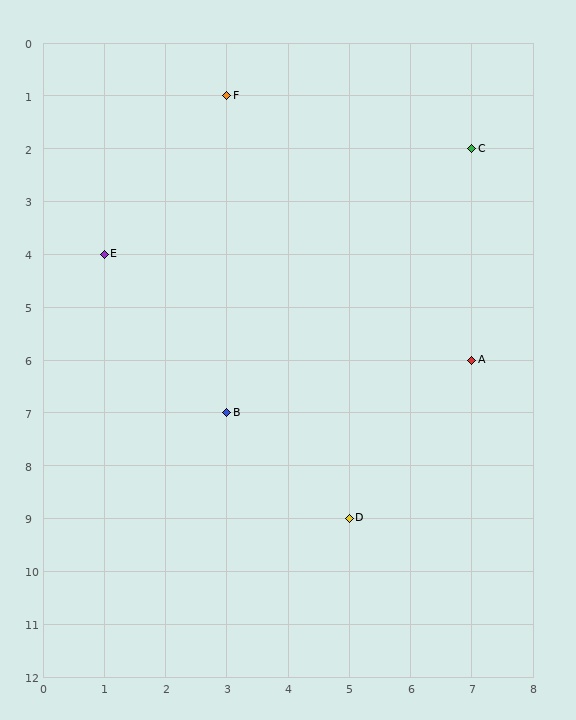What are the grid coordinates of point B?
Point B is at grid coordinates (3, 7).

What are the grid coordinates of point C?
Point C is at grid coordinates (7, 2).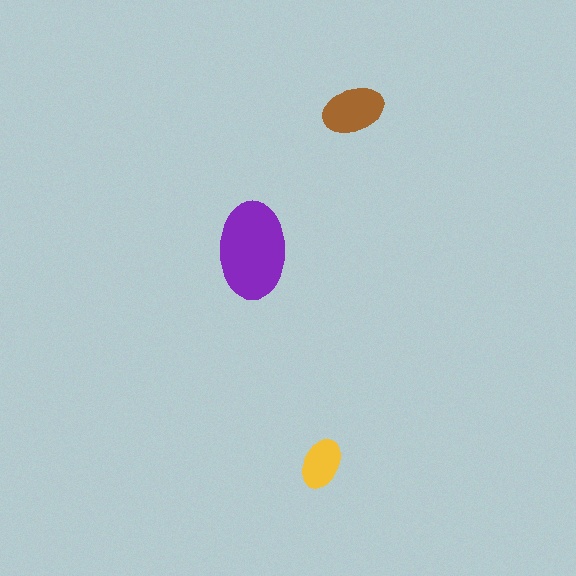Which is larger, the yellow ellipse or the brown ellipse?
The brown one.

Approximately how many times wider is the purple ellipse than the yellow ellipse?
About 2 times wider.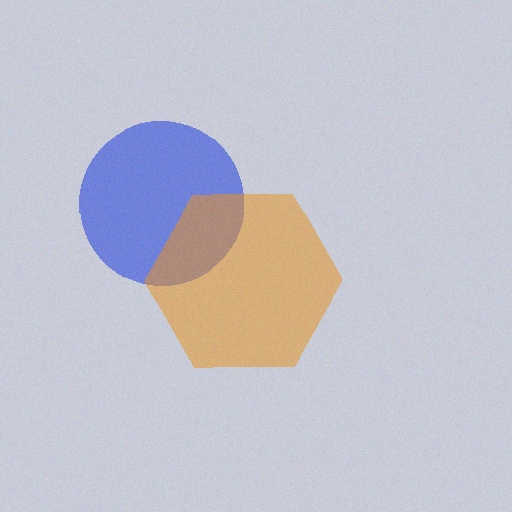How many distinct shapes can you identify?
There are 2 distinct shapes: a blue circle, an orange hexagon.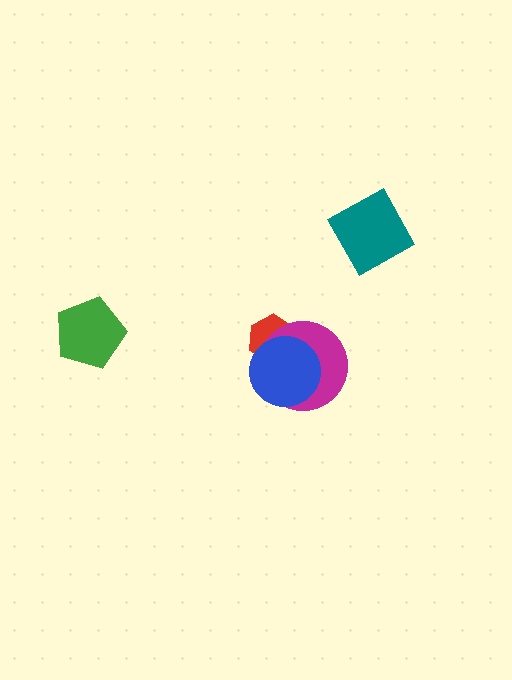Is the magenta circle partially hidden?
Yes, it is partially covered by another shape.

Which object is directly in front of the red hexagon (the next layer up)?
The magenta circle is directly in front of the red hexagon.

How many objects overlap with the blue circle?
2 objects overlap with the blue circle.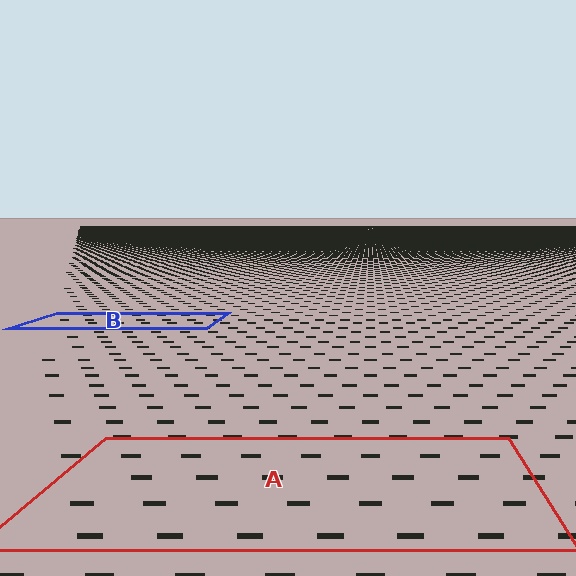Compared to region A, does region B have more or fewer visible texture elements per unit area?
Region B has more texture elements per unit area — they are packed more densely because it is farther away.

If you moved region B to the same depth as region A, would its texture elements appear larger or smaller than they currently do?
They would appear larger. At a closer depth, the same texture elements are projected at a bigger on-screen size.